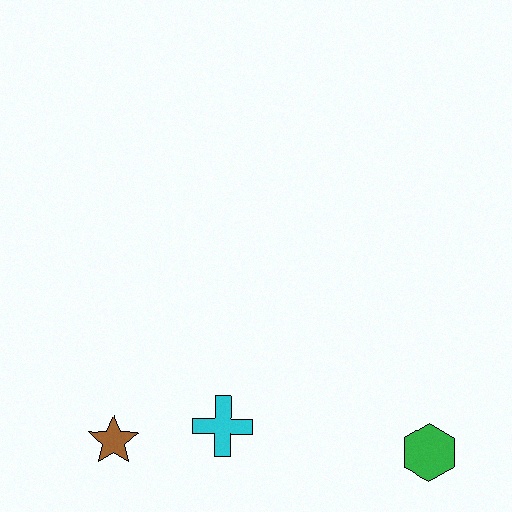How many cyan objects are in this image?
There is 1 cyan object.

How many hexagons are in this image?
There is 1 hexagon.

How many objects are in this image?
There are 3 objects.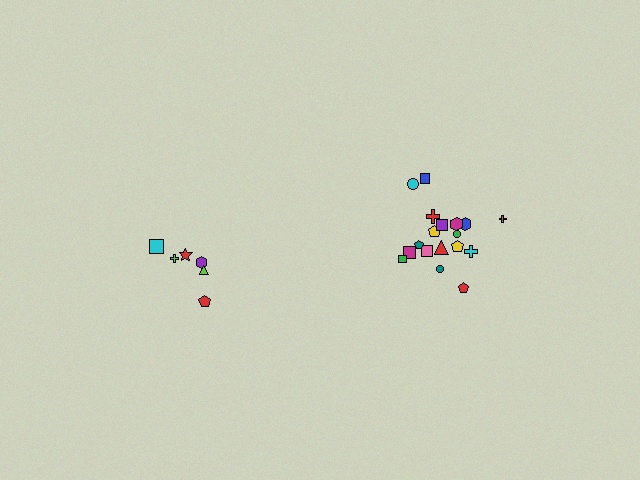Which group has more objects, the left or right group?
The right group.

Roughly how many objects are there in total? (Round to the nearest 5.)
Roughly 25 objects in total.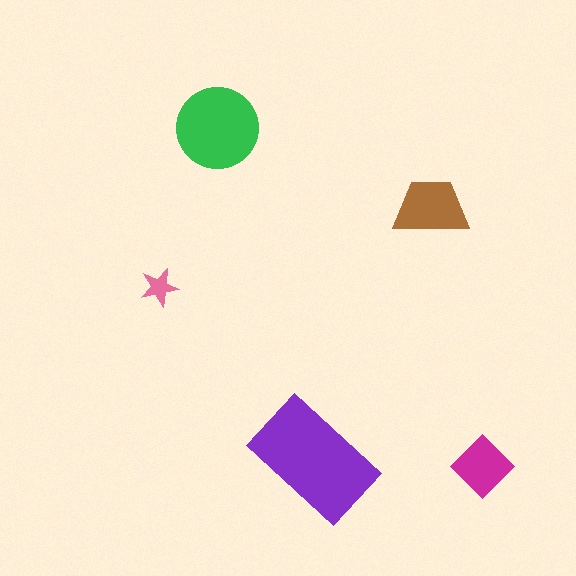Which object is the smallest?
The pink star.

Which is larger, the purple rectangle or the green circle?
The purple rectangle.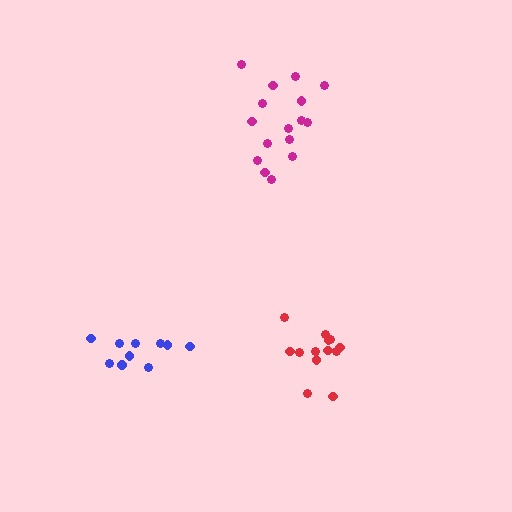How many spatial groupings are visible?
There are 3 spatial groupings.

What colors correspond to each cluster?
The clusters are colored: magenta, red, blue.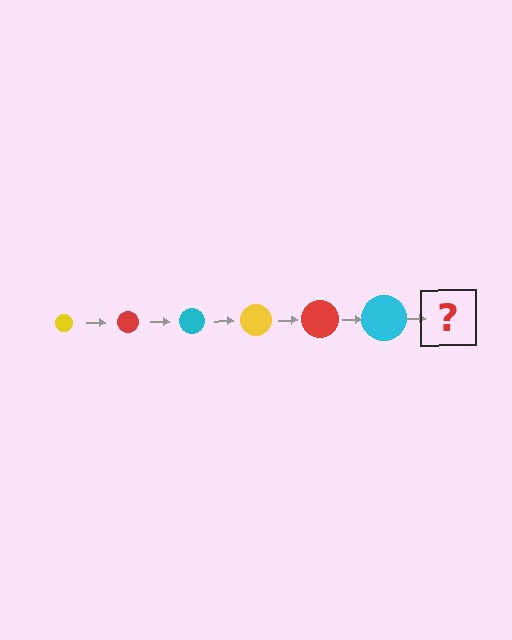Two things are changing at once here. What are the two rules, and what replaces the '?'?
The two rules are that the circle grows larger each step and the color cycles through yellow, red, and cyan. The '?' should be a yellow circle, larger than the previous one.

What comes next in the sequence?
The next element should be a yellow circle, larger than the previous one.